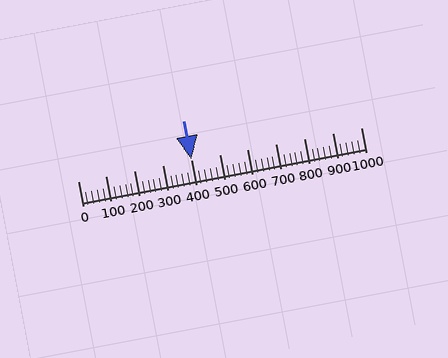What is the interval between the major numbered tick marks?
The major tick marks are spaced 100 units apart.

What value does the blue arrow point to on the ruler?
The blue arrow points to approximately 400.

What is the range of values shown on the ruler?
The ruler shows values from 0 to 1000.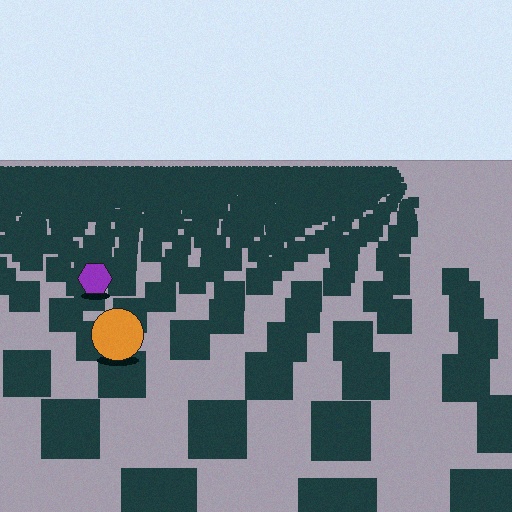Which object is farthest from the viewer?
The purple hexagon is farthest from the viewer. It appears smaller and the ground texture around it is denser.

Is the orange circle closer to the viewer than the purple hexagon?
Yes. The orange circle is closer — you can tell from the texture gradient: the ground texture is coarser near it.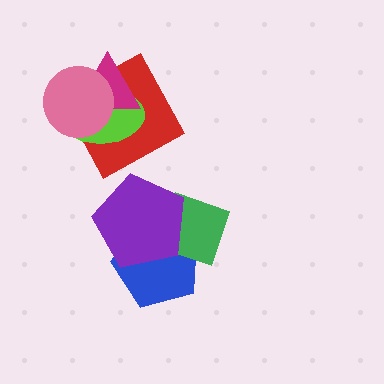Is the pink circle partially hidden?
No, no other shape covers it.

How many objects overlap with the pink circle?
3 objects overlap with the pink circle.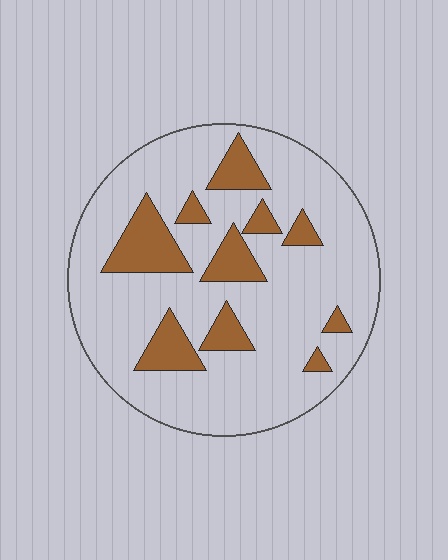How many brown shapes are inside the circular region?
10.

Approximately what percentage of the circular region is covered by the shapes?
Approximately 20%.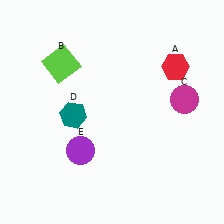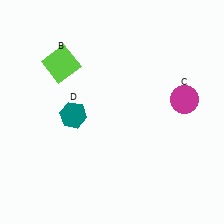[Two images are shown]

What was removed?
The purple circle (E), the red hexagon (A) were removed in Image 2.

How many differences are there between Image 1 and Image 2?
There are 2 differences between the two images.